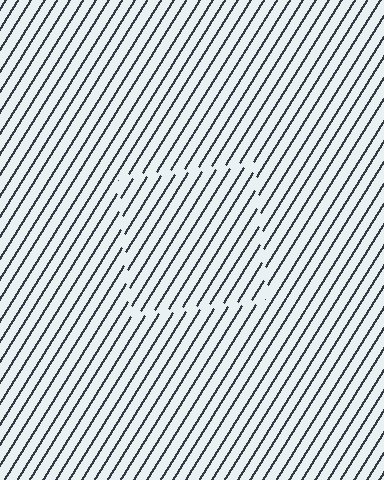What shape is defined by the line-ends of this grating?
An illusory square. The interior of the shape contains the same grating, shifted by half a period — the contour is defined by the phase discontinuity where line-ends from the inner and outer gratings abut.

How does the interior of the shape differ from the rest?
The interior of the shape contains the same grating, shifted by half a period — the contour is defined by the phase discontinuity where line-ends from the inner and outer gratings abut.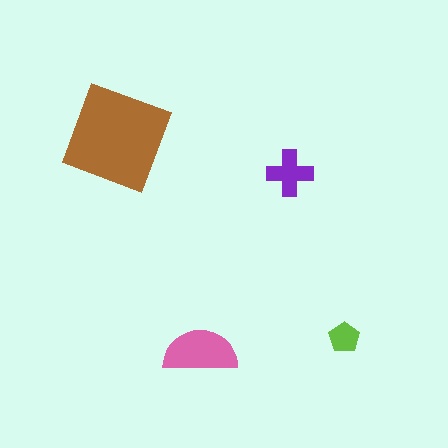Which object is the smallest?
The lime pentagon.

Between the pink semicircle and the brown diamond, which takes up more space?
The brown diamond.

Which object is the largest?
The brown diamond.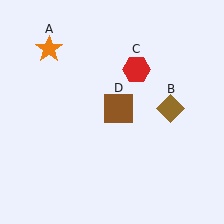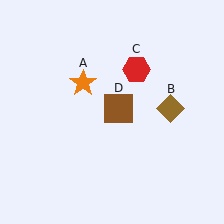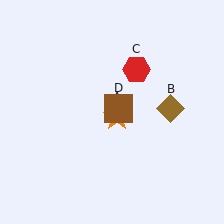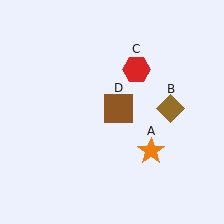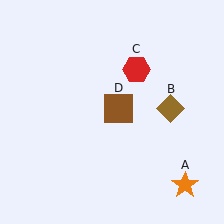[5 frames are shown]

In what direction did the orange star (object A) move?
The orange star (object A) moved down and to the right.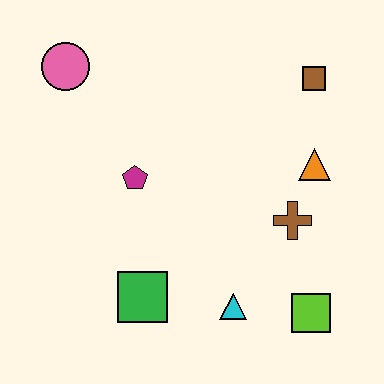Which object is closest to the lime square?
The cyan triangle is closest to the lime square.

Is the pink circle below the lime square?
No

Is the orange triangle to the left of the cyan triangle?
No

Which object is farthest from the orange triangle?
The pink circle is farthest from the orange triangle.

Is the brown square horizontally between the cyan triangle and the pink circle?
No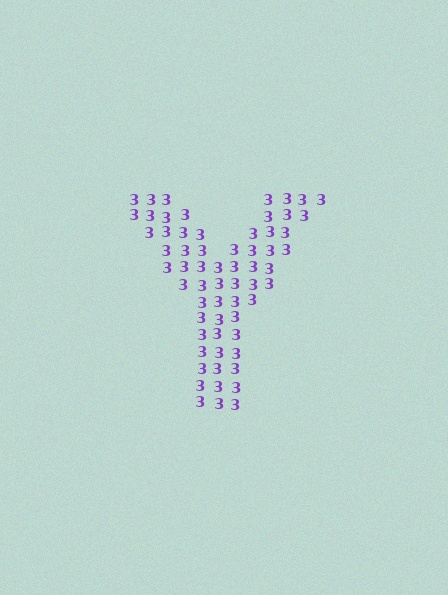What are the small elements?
The small elements are digit 3's.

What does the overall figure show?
The overall figure shows the letter Y.